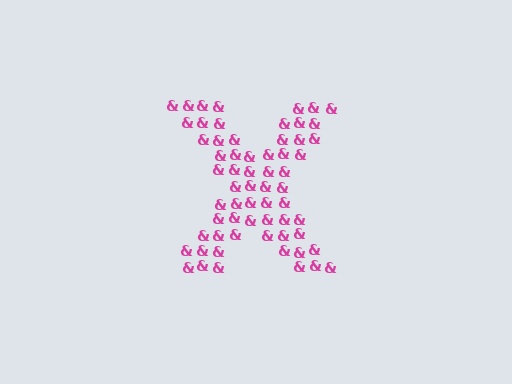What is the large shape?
The large shape is the letter X.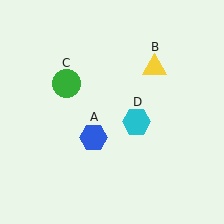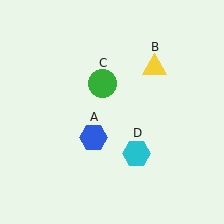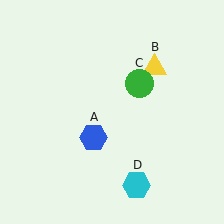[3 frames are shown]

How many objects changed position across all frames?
2 objects changed position: green circle (object C), cyan hexagon (object D).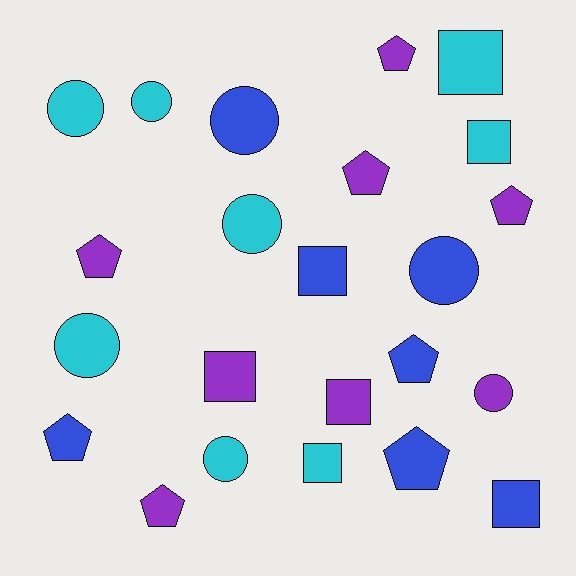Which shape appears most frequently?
Pentagon, with 8 objects.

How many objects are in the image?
There are 23 objects.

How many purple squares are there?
There are 2 purple squares.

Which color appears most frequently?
Cyan, with 8 objects.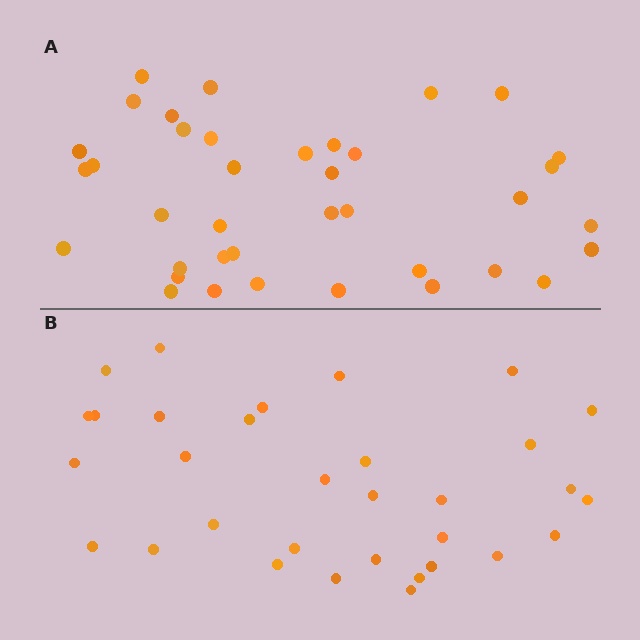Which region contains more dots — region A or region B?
Region A (the top region) has more dots.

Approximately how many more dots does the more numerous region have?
Region A has about 6 more dots than region B.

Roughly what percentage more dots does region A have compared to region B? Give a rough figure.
About 20% more.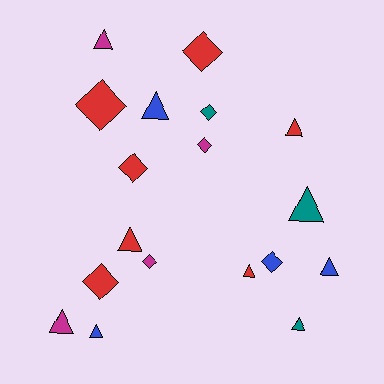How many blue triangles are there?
There are 3 blue triangles.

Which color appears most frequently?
Red, with 7 objects.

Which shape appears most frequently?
Triangle, with 10 objects.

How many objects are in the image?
There are 18 objects.